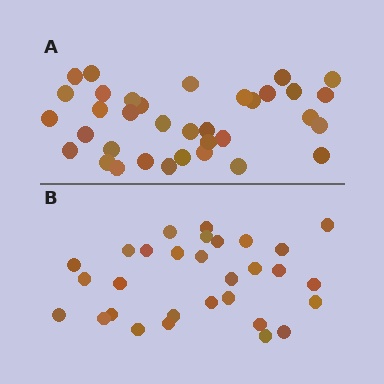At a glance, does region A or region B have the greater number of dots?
Region A (the top region) has more dots.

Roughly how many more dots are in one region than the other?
Region A has about 5 more dots than region B.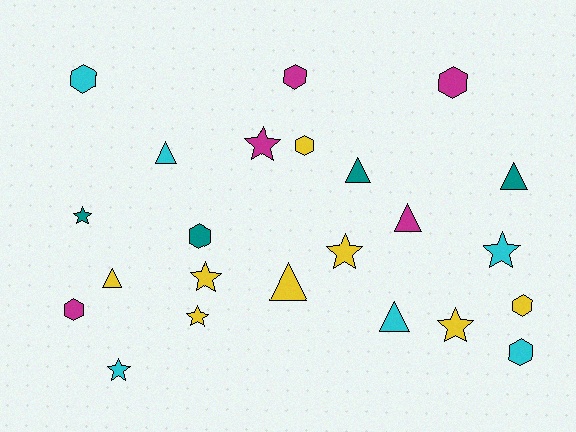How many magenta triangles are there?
There is 1 magenta triangle.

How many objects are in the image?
There are 23 objects.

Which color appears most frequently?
Yellow, with 8 objects.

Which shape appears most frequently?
Star, with 8 objects.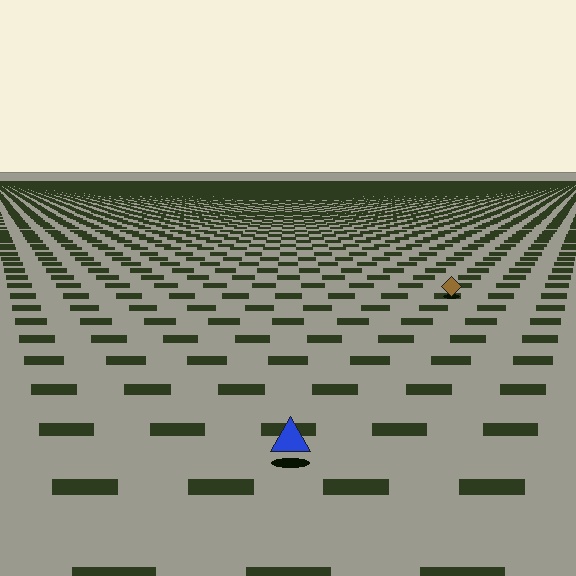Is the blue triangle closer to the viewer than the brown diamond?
Yes. The blue triangle is closer — you can tell from the texture gradient: the ground texture is coarser near it.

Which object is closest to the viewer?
The blue triangle is closest. The texture marks near it are larger and more spread out.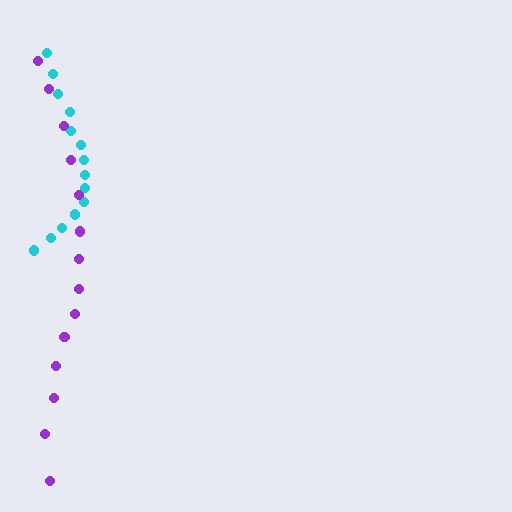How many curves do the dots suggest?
There are 2 distinct paths.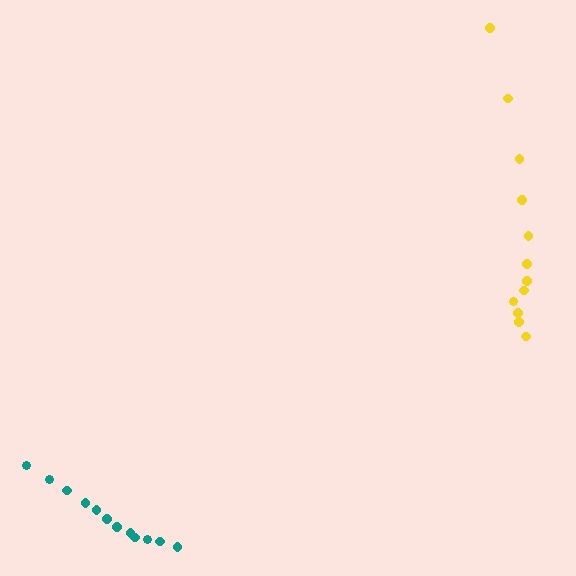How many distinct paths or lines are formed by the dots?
There are 2 distinct paths.